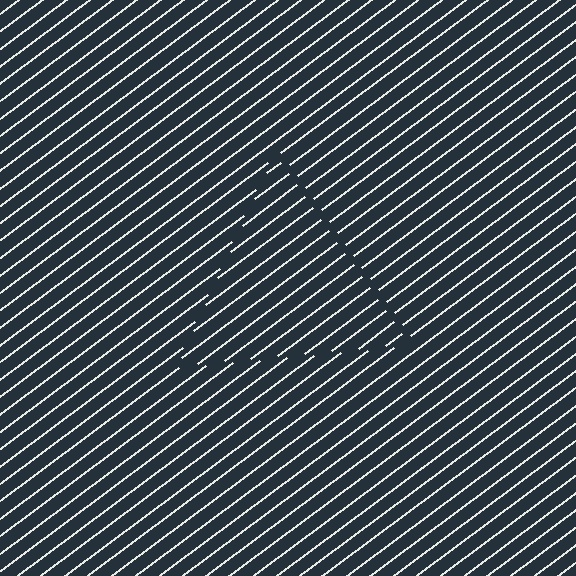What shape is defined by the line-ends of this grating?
An illusory triangle. The interior of the shape contains the same grating, shifted by half a period — the contour is defined by the phase discontinuity where line-ends from the inner and outer gratings abut.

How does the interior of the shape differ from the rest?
The interior of the shape contains the same grating, shifted by half a period — the contour is defined by the phase discontinuity where line-ends from the inner and outer gratings abut.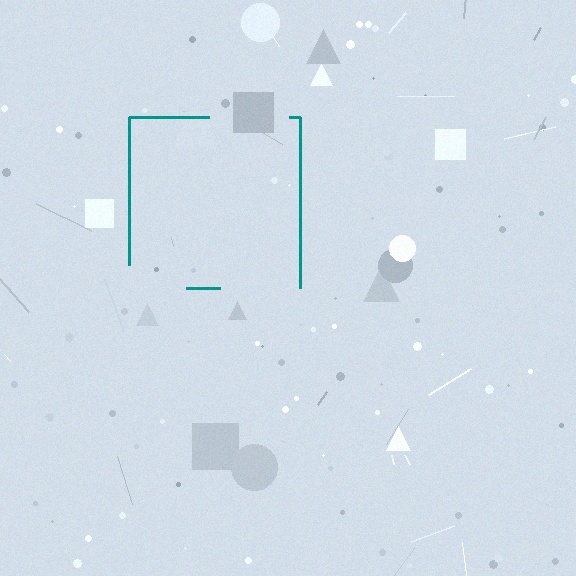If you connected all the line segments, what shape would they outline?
They would outline a square.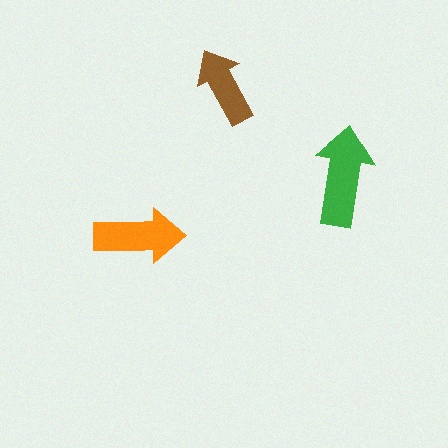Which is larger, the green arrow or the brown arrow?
The green one.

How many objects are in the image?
There are 3 objects in the image.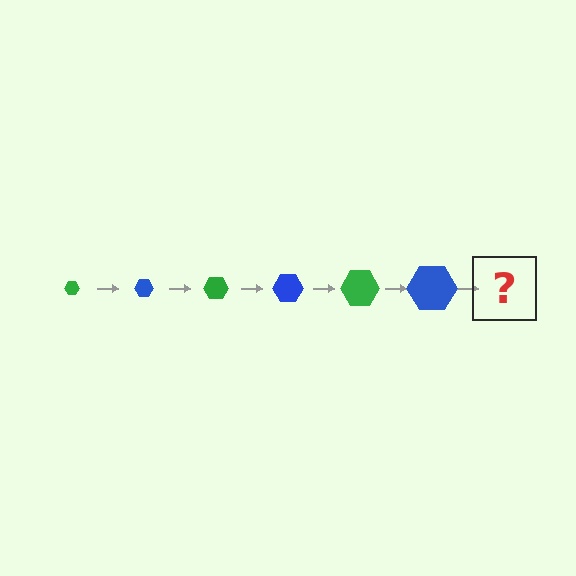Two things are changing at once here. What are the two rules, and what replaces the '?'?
The two rules are that the hexagon grows larger each step and the color cycles through green and blue. The '?' should be a green hexagon, larger than the previous one.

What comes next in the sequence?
The next element should be a green hexagon, larger than the previous one.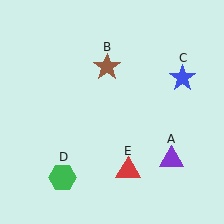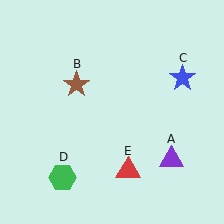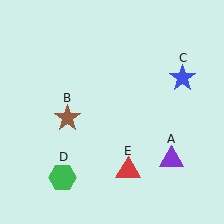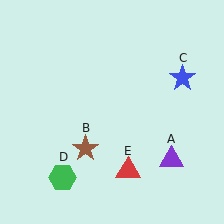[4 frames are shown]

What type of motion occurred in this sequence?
The brown star (object B) rotated counterclockwise around the center of the scene.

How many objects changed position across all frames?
1 object changed position: brown star (object B).